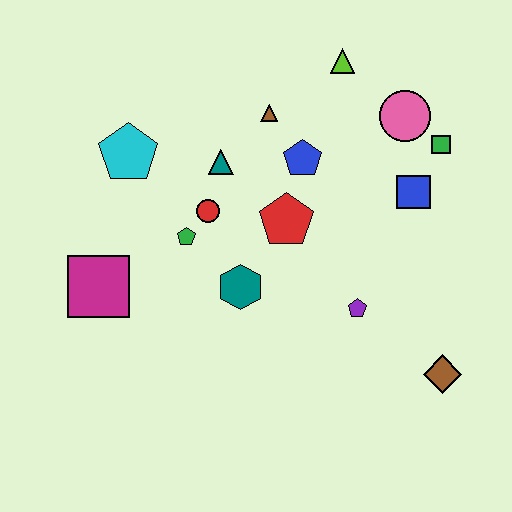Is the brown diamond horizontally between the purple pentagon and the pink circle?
No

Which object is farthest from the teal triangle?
The brown diamond is farthest from the teal triangle.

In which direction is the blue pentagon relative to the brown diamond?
The blue pentagon is above the brown diamond.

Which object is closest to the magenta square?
The green pentagon is closest to the magenta square.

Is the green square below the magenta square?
No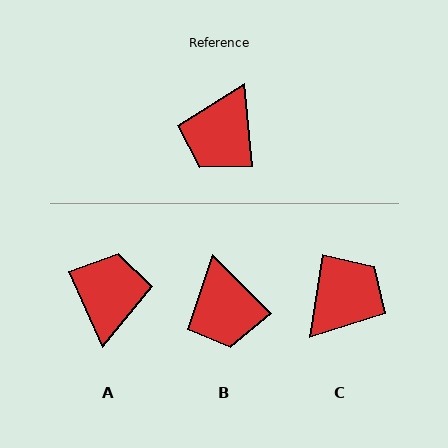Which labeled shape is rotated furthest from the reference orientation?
C, about 166 degrees away.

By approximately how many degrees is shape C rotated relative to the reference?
Approximately 166 degrees counter-clockwise.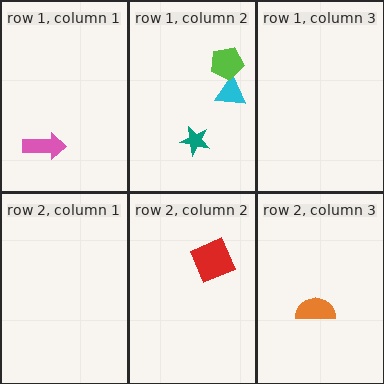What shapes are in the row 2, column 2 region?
The red square.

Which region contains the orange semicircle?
The row 2, column 3 region.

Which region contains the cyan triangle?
The row 1, column 2 region.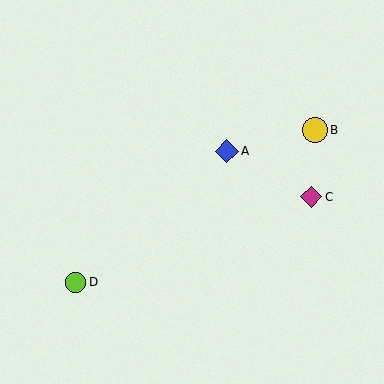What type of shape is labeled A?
Shape A is a blue diamond.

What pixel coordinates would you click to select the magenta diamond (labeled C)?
Click at (311, 197) to select the magenta diamond C.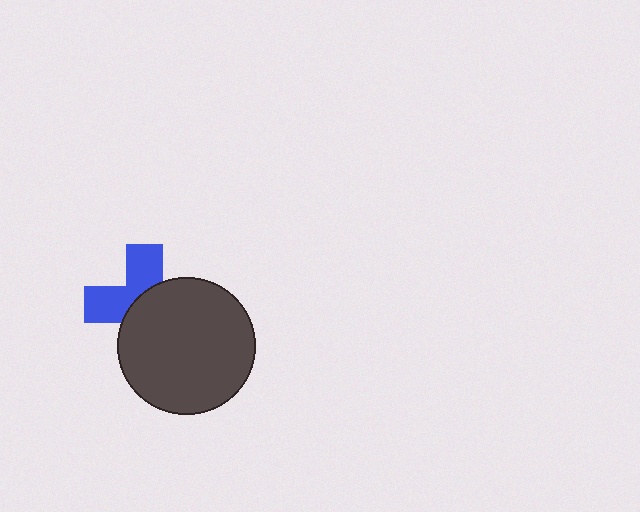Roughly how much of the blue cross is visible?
A small part of it is visible (roughly 44%).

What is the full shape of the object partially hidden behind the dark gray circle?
The partially hidden object is a blue cross.